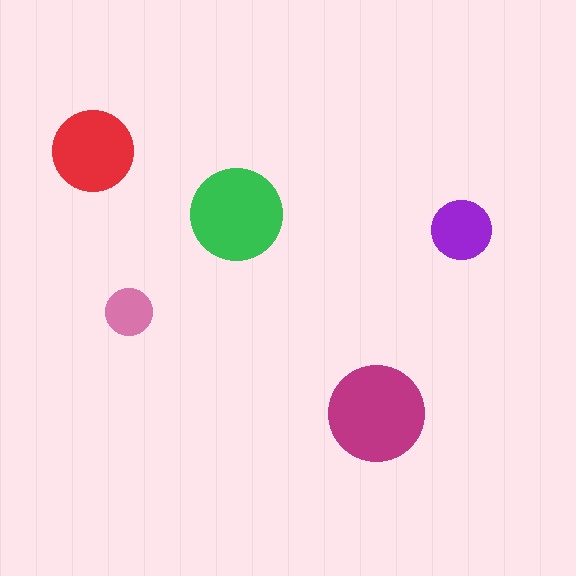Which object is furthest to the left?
The red circle is leftmost.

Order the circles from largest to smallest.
the magenta one, the green one, the red one, the purple one, the pink one.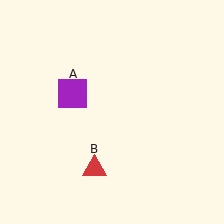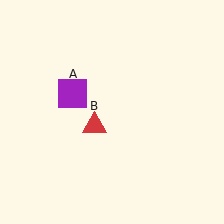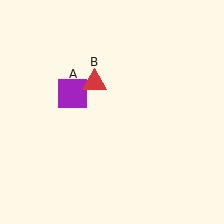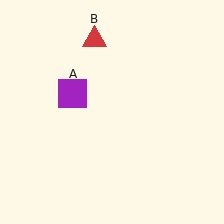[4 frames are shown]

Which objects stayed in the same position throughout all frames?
Purple square (object A) remained stationary.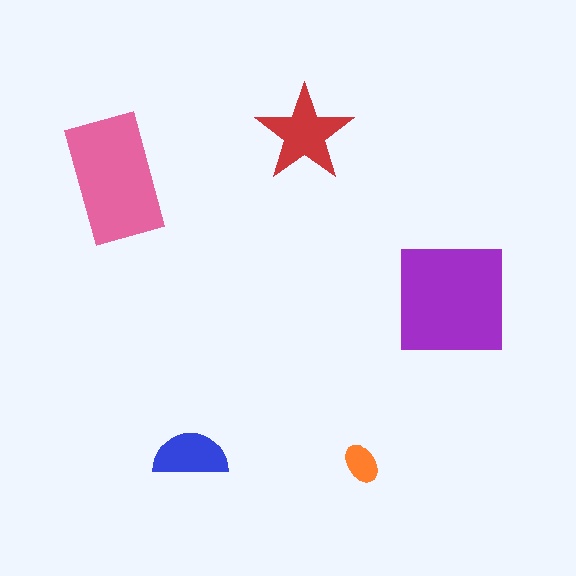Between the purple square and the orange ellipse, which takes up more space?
The purple square.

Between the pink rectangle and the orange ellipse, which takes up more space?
The pink rectangle.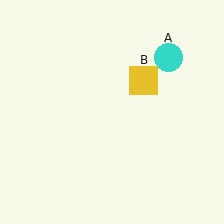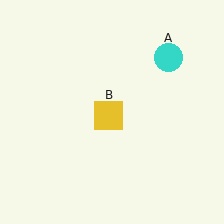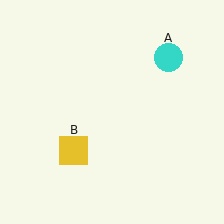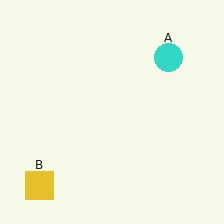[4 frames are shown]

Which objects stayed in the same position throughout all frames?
Cyan circle (object A) remained stationary.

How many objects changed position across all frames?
1 object changed position: yellow square (object B).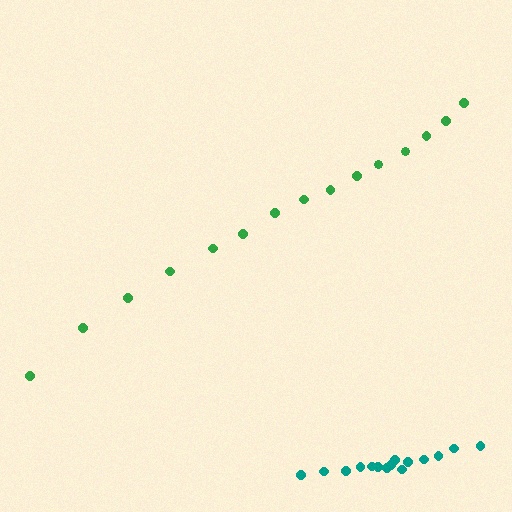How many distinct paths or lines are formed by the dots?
There are 2 distinct paths.